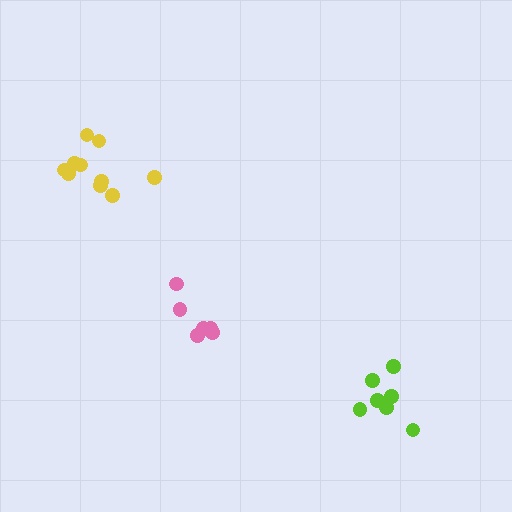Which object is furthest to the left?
The yellow cluster is leftmost.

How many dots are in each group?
Group 1: 7 dots, Group 2: 6 dots, Group 3: 10 dots (23 total).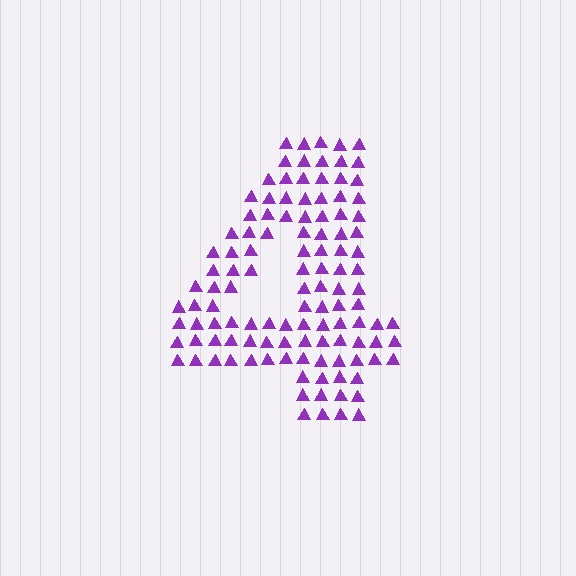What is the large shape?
The large shape is the digit 4.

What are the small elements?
The small elements are triangles.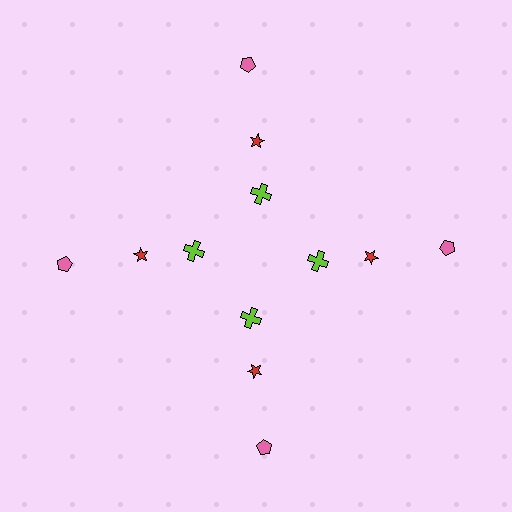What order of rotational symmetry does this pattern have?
This pattern has 4-fold rotational symmetry.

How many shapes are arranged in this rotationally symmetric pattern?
There are 12 shapes, arranged in 4 groups of 3.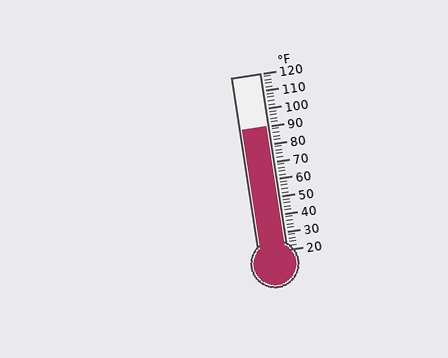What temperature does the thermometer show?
The thermometer shows approximately 90°F.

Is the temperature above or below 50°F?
The temperature is above 50°F.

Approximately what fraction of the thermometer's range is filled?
The thermometer is filled to approximately 70% of its range.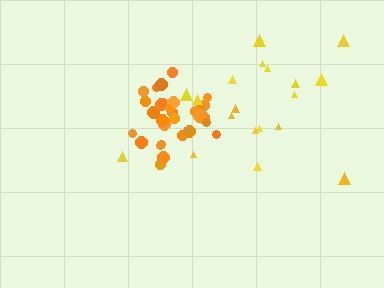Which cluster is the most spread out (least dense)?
Yellow.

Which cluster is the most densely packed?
Orange.